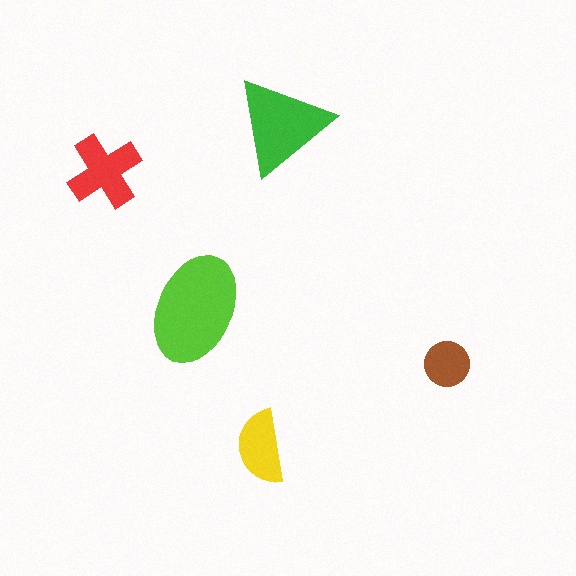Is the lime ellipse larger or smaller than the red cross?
Larger.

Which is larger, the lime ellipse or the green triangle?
The lime ellipse.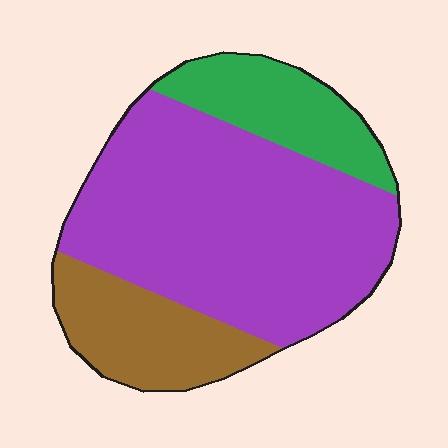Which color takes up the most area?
Purple, at roughly 65%.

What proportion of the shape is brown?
Brown takes up about one fifth (1/5) of the shape.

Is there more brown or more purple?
Purple.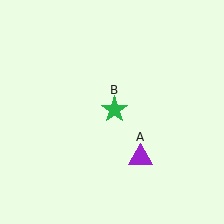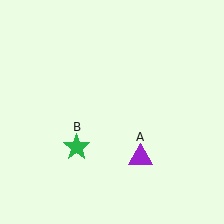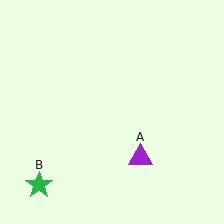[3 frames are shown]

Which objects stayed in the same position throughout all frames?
Purple triangle (object A) remained stationary.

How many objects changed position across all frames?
1 object changed position: green star (object B).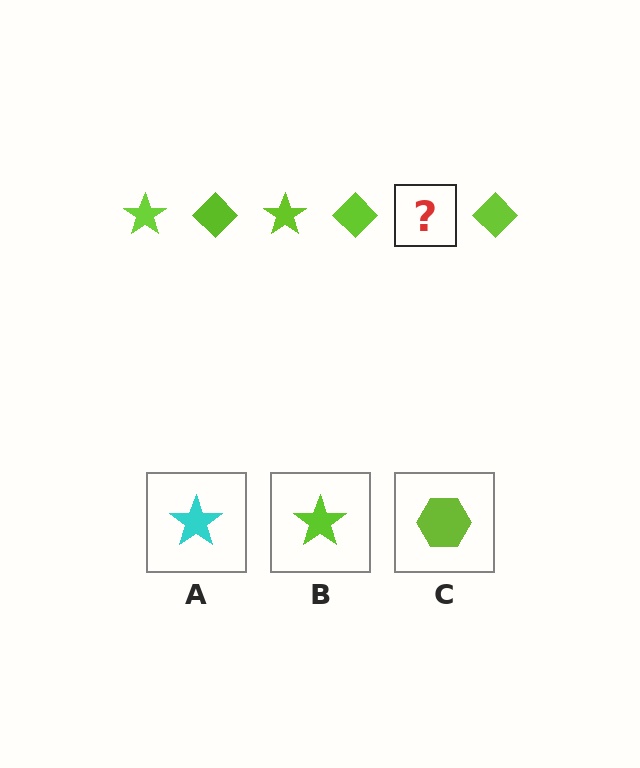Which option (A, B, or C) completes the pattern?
B.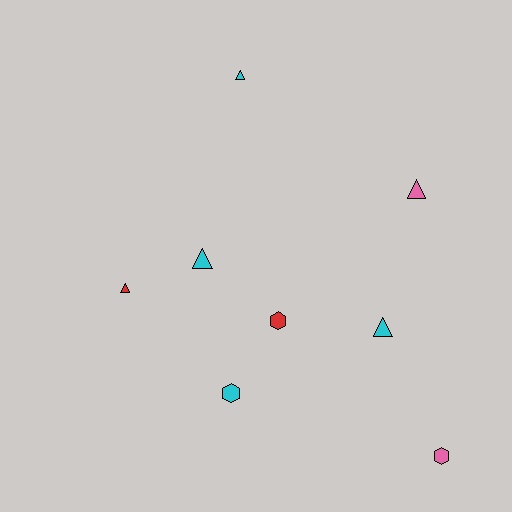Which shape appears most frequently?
Triangle, with 5 objects.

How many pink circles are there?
There are no pink circles.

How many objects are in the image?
There are 8 objects.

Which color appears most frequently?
Cyan, with 4 objects.